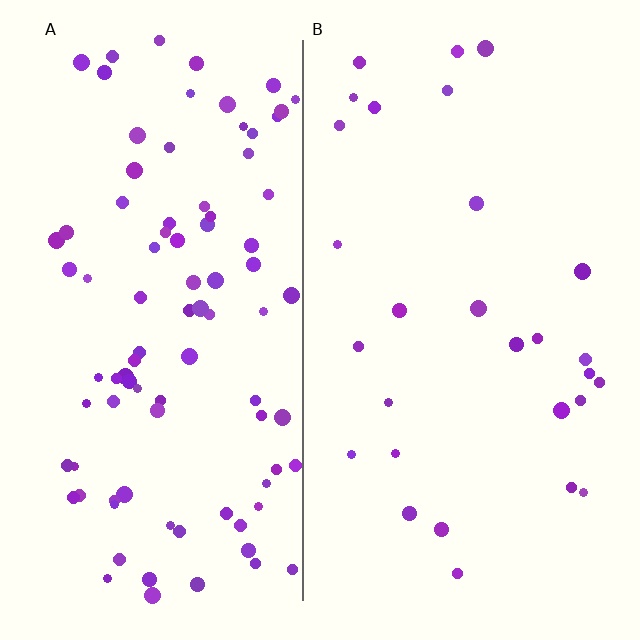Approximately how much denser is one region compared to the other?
Approximately 3.3× — region A over region B.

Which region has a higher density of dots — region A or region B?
A (the left).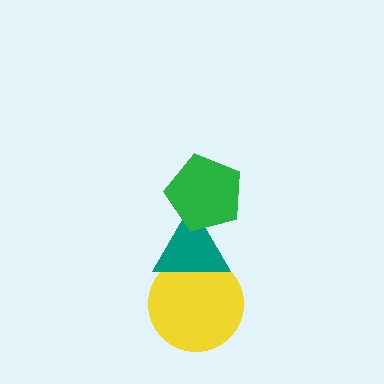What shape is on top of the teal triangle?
The green pentagon is on top of the teal triangle.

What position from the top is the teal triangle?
The teal triangle is 2nd from the top.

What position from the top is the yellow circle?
The yellow circle is 3rd from the top.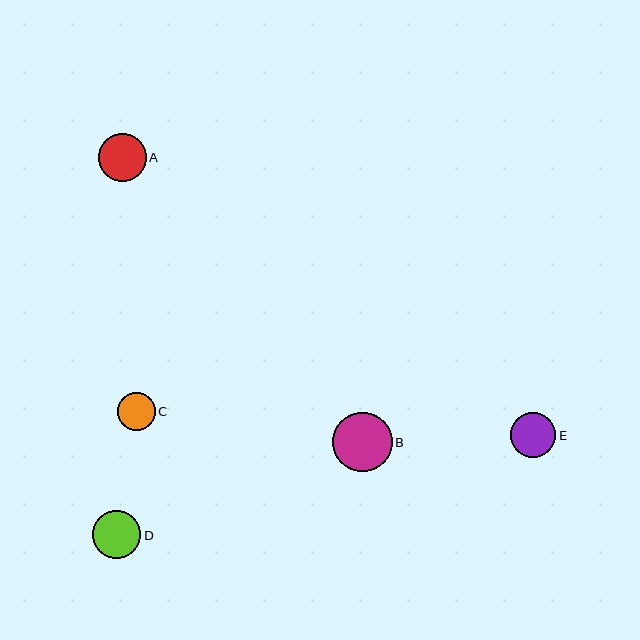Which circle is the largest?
Circle B is the largest with a size of approximately 59 pixels.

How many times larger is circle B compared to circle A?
Circle B is approximately 1.2 times the size of circle A.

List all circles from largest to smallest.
From largest to smallest: B, D, A, E, C.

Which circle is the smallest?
Circle C is the smallest with a size of approximately 38 pixels.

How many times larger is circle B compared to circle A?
Circle B is approximately 1.2 times the size of circle A.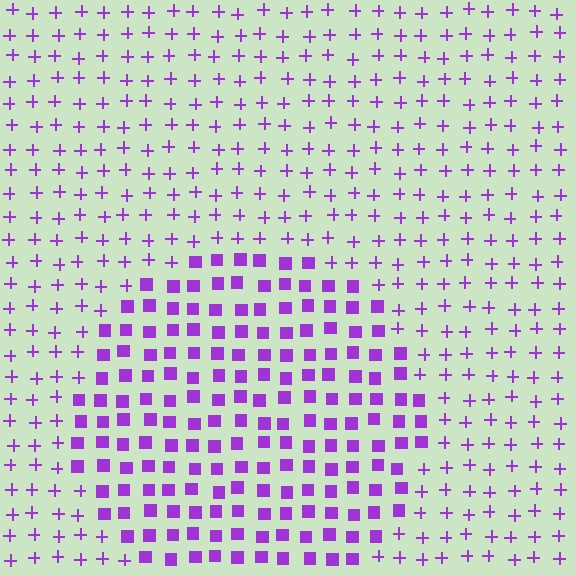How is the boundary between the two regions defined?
The boundary is defined by a change in element shape: squares inside vs. plus signs outside. All elements share the same color and spacing.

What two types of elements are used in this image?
The image uses squares inside the circle region and plus signs outside it.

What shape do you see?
I see a circle.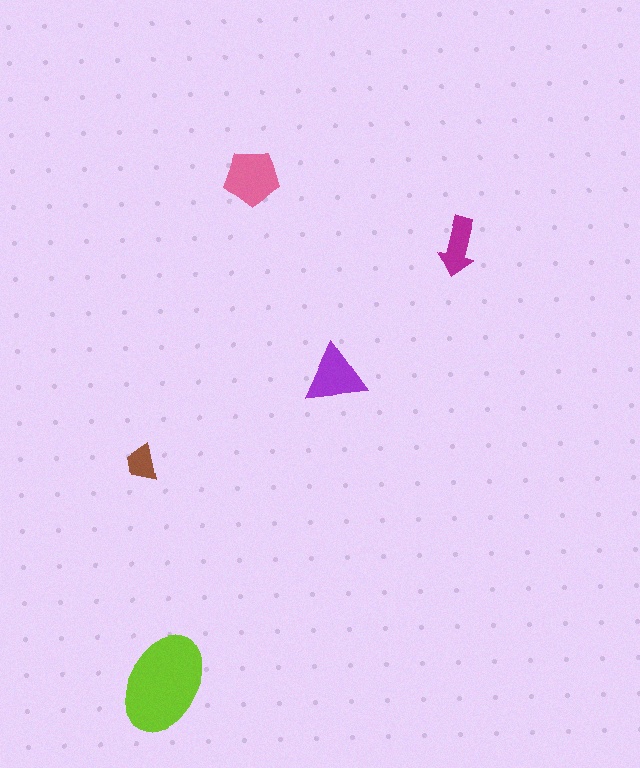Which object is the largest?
The lime ellipse.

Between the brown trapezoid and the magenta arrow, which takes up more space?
The magenta arrow.